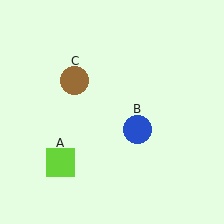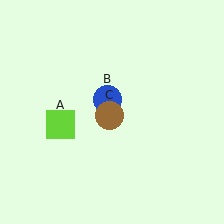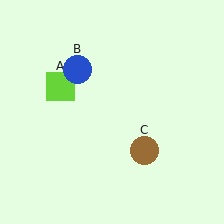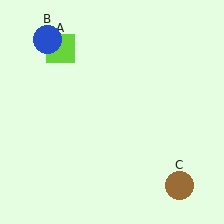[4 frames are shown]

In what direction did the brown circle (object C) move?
The brown circle (object C) moved down and to the right.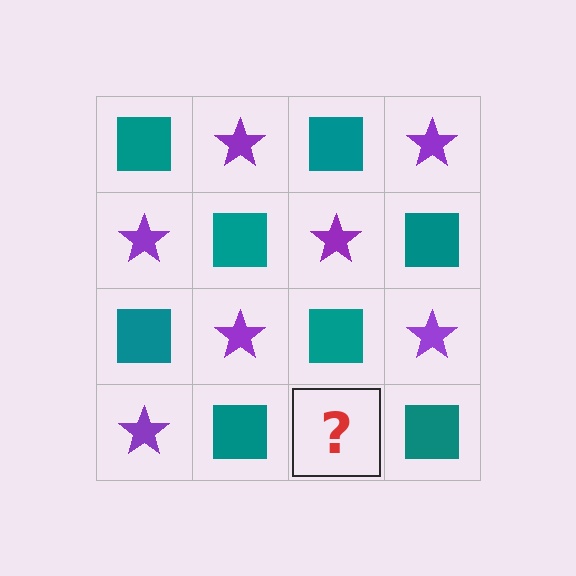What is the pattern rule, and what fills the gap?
The rule is that it alternates teal square and purple star in a checkerboard pattern. The gap should be filled with a purple star.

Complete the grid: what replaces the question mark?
The question mark should be replaced with a purple star.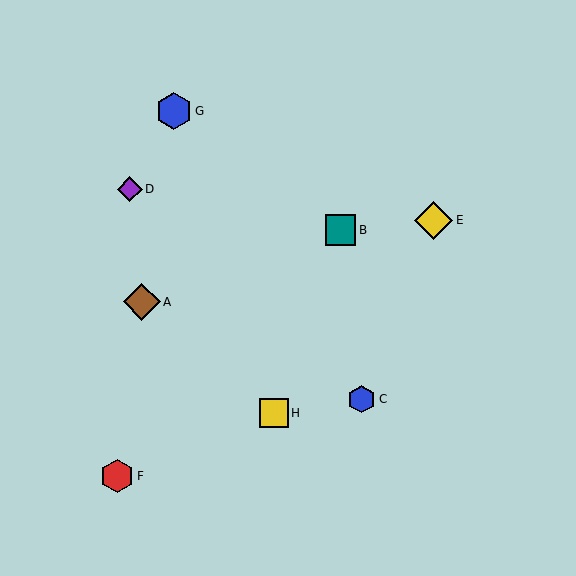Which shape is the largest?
The yellow diamond (labeled E) is the largest.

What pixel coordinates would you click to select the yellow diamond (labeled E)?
Click at (434, 220) to select the yellow diamond E.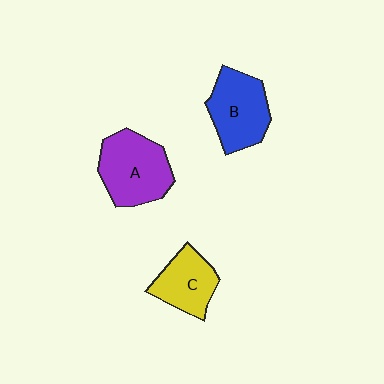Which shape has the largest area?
Shape A (purple).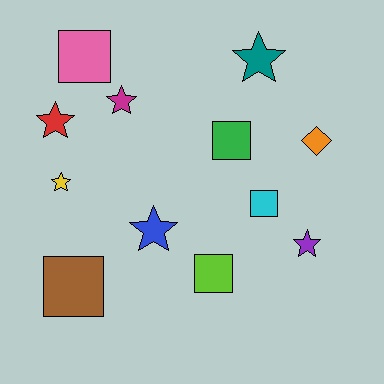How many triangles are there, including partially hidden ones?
There are no triangles.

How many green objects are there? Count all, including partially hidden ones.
There is 1 green object.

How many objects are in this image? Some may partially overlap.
There are 12 objects.